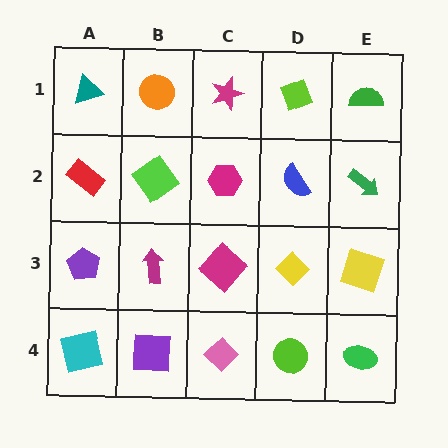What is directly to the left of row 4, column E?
A lime circle.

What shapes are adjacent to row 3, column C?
A magenta hexagon (row 2, column C), a pink diamond (row 4, column C), a magenta arrow (row 3, column B), a yellow diamond (row 3, column D).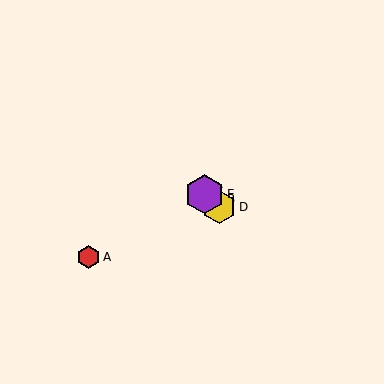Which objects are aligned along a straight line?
Objects B, C, D, E are aligned along a straight line.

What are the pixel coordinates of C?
Object C is at (201, 191).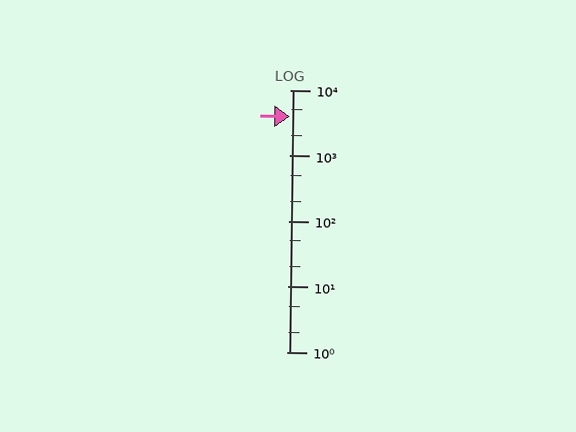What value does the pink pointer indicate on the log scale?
The pointer indicates approximately 4000.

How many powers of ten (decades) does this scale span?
The scale spans 4 decades, from 1 to 10000.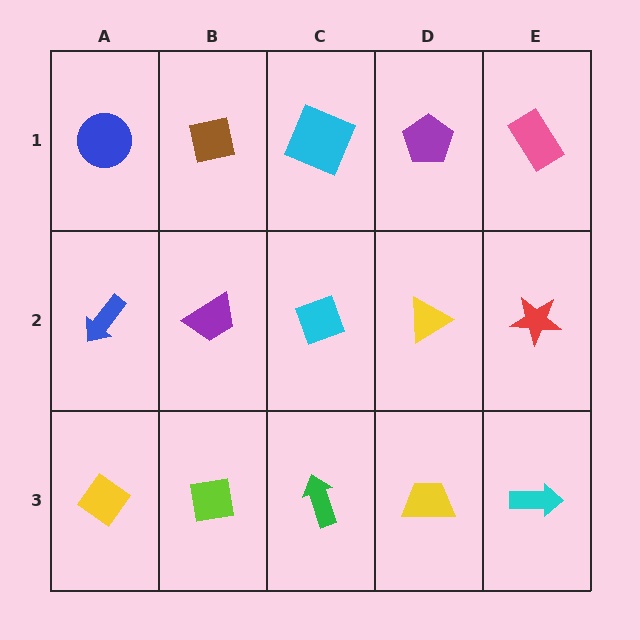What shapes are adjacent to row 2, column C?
A cyan square (row 1, column C), a green arrow (row 3, column C), a purple trapezoid (row 2, column B), a yellow triangle (row 2, column D).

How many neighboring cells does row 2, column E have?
3.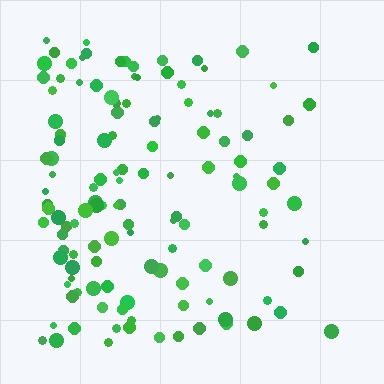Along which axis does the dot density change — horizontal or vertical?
Horizontal.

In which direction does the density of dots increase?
From right to left, with the left side densest.